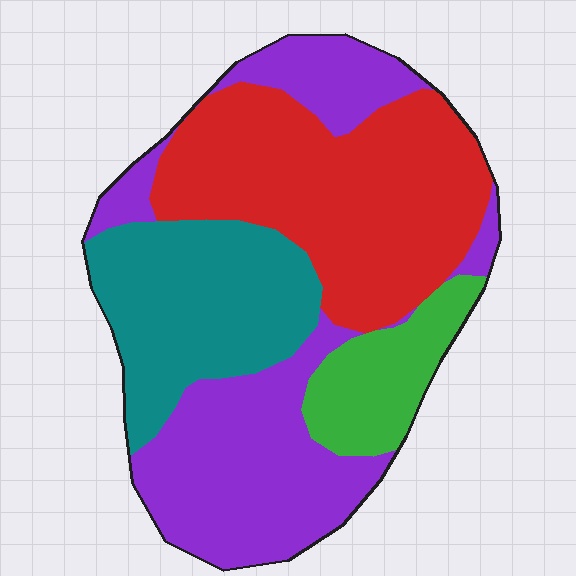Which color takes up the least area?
Green, at roughly 10%.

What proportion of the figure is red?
Red takes up about one third (1/3) of the figure.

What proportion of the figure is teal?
Teal takes up about one fifth (1/5) of the figure.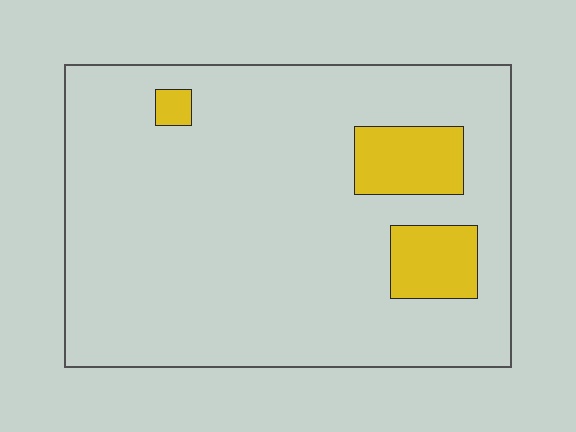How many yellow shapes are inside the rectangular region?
3.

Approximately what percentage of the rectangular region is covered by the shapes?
Approximately 10%.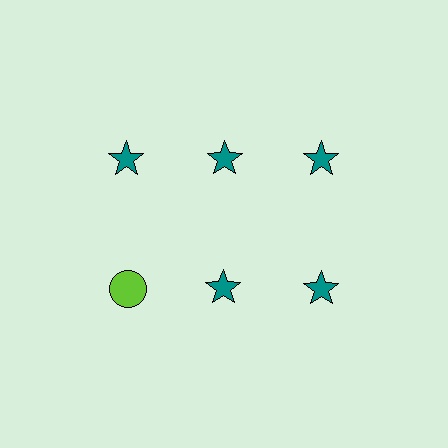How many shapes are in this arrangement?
There are 6 shapes arranged in a grid pattern.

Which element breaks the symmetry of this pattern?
The lime circle in the second row, leftmost column breaks the symmetry. All other shapes are teal stars.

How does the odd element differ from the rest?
It differs in both color (lime instead of teal) and shape (circle instead of star).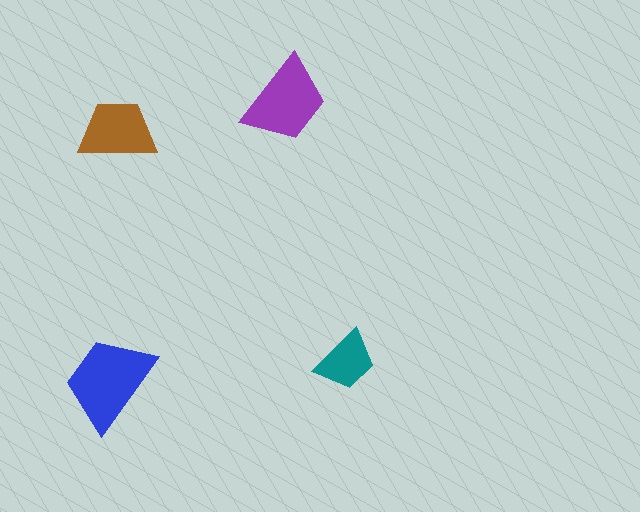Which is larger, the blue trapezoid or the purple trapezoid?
The blue one.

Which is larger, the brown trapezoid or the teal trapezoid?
The brown one.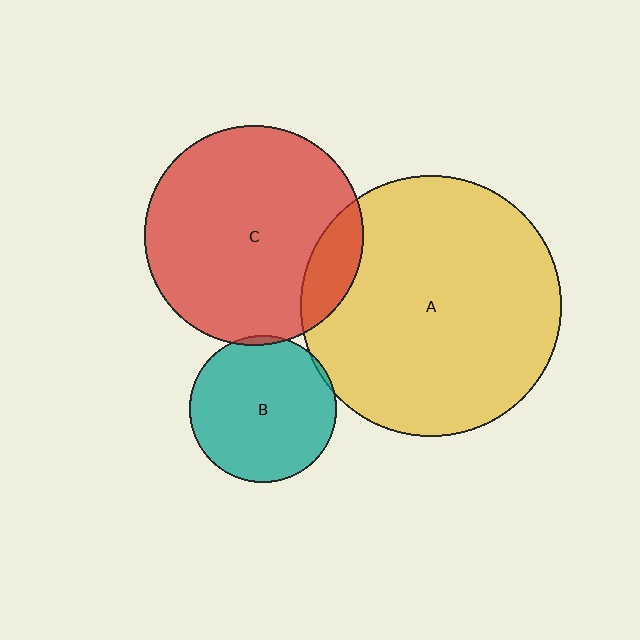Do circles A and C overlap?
Yes.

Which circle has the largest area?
Circle A (yellow).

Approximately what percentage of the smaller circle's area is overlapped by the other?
Approximately 15%.